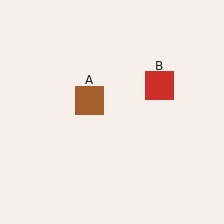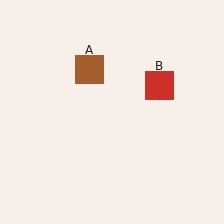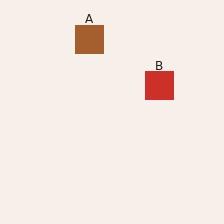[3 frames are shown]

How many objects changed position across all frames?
1 object changed position: brown square (object A).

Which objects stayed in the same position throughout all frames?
Red square (object B) remained stationary.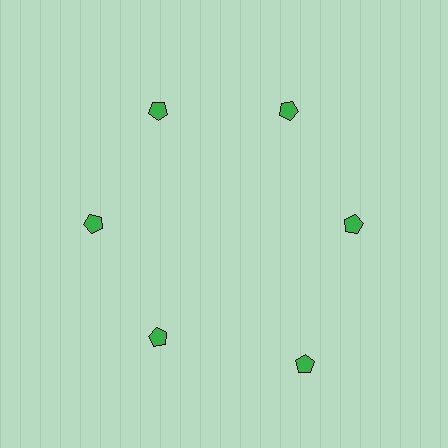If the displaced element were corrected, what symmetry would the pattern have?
It would have 6-fold rotational symmetry — the pattern would map onto itself every 60 degrees.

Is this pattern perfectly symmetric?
No. The 6 green pentagons are arranged in a ring, but one element near the 5 o'clock position is pushed outward from the center, breaking the 6-fold rotational symmetry.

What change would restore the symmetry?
The symmetry would be restored by moving it inward, back onto the ring so that all 6 pentagons sit at equal angles and equal distance from the center.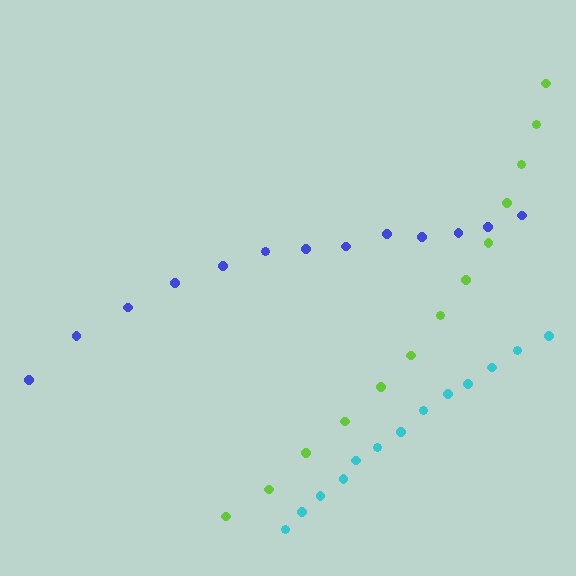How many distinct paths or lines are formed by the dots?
There are 3 distinct paths.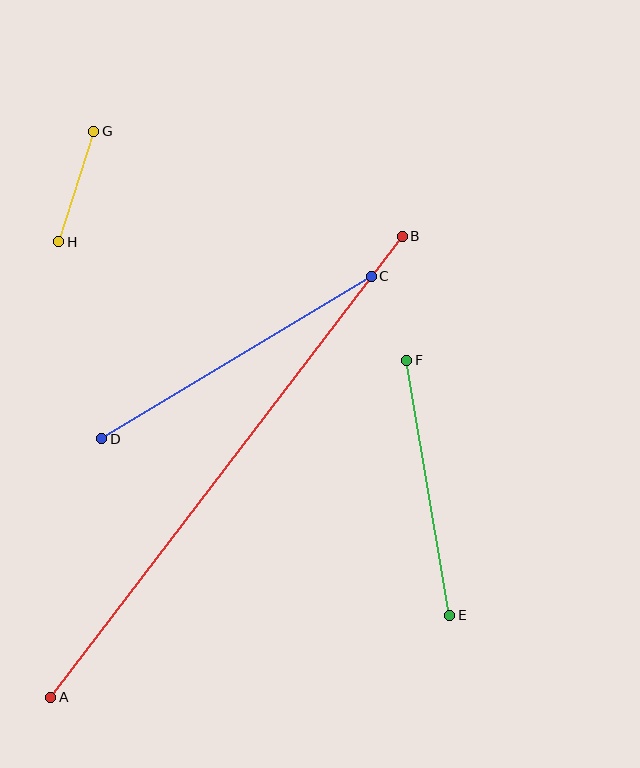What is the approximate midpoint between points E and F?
The midpoint is at approximately (428, 488) pixels.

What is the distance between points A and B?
The distance is approximately 580 pixels.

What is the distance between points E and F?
The distance is approximately 258 pixels.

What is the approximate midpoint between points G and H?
The midpoint is at approximately (76, 187) pixels.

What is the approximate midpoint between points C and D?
The midpoint is at approximately (236, 358) pixels.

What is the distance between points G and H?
The distance is approximately 116 pixels.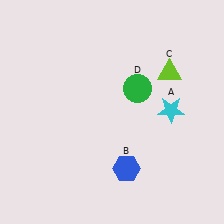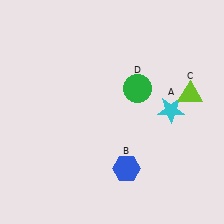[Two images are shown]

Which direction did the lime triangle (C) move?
The lime triangle (C) moved down.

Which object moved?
The lime triangle (C) moved down.